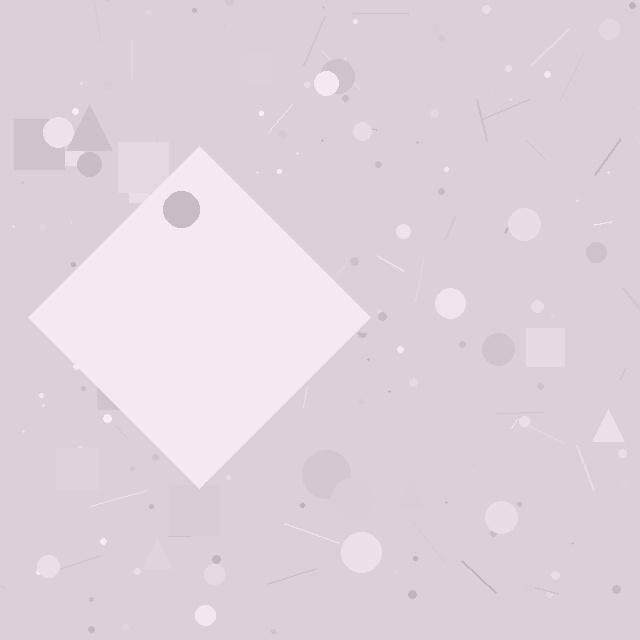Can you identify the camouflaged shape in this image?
The camouflaged shape is a diamond.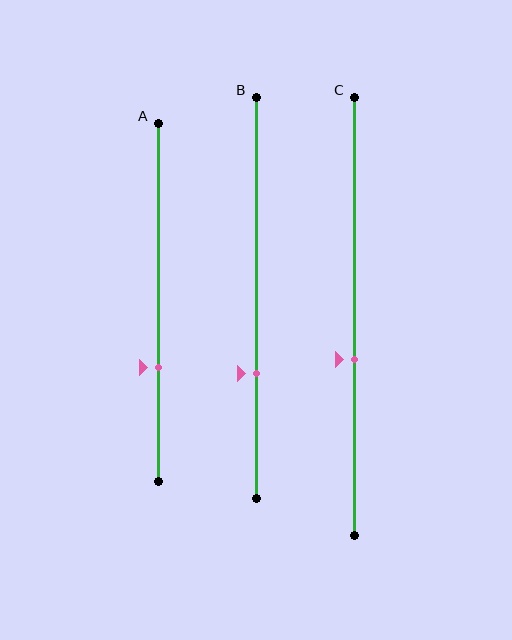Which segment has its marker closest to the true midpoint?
Segment C has its marker closest to the true midpoint.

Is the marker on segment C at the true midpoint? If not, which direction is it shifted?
No, the marker on segment C is shifted downward by about 10% of the segment length.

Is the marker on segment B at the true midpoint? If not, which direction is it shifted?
No, the marker on segment B is shifted downward by about 19% of the segment length.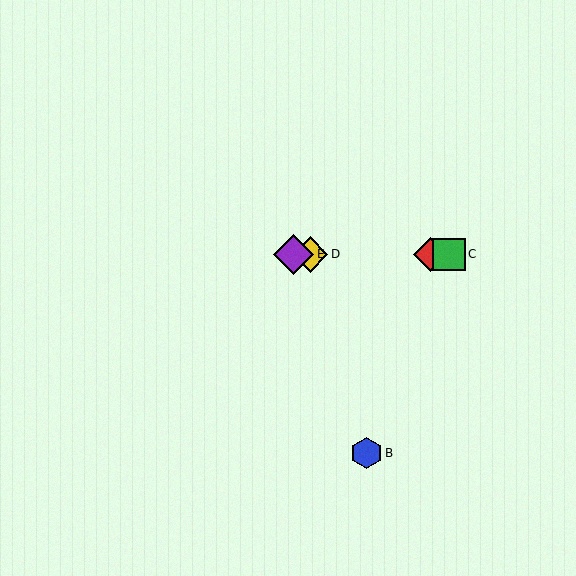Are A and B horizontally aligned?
No, A is at y≈254 and B is at y≈453.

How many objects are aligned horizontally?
4 objects (A, C, D, E) are aligned horizontally.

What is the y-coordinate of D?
Object D is at y≈254.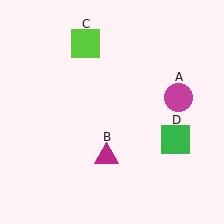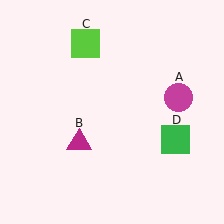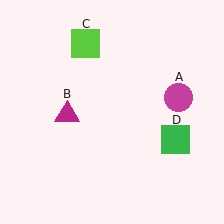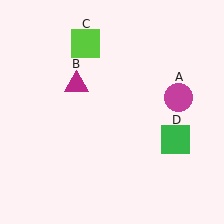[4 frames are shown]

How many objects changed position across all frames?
1 object changed position: magenta triangle (object B).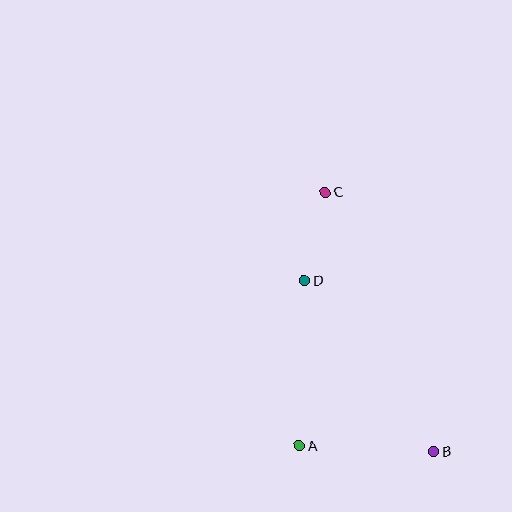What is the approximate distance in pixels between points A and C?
The distance between A and C is approximately 254 pixels.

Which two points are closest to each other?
Points C and D are closest to each other.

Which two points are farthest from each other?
Points B and C are farthest from each other.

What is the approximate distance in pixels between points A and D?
The distance between A and D is approximately 165 pixels.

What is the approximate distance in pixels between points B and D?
The distance between B and D is approximately 214 pixels.